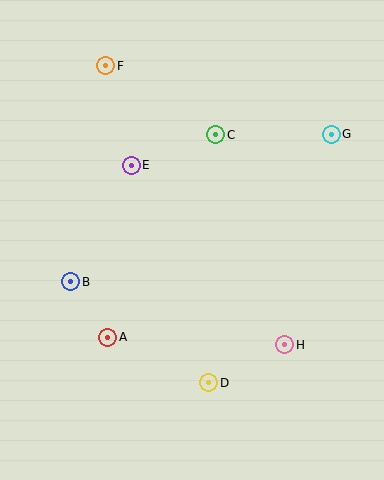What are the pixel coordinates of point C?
Point C is at (216, 135).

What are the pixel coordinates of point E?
Point E is at (131, 165).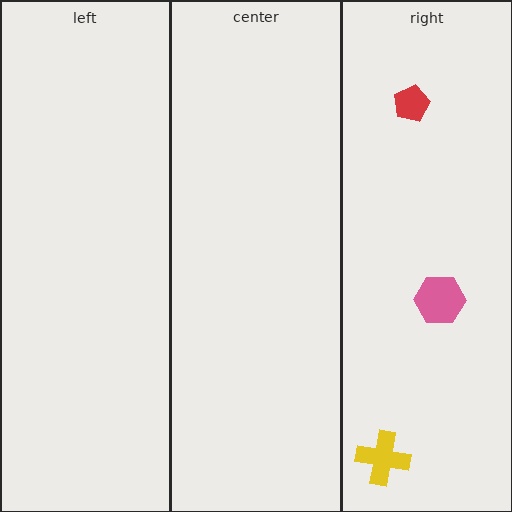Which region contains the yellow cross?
The right region.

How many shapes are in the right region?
3.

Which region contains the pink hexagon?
The right region.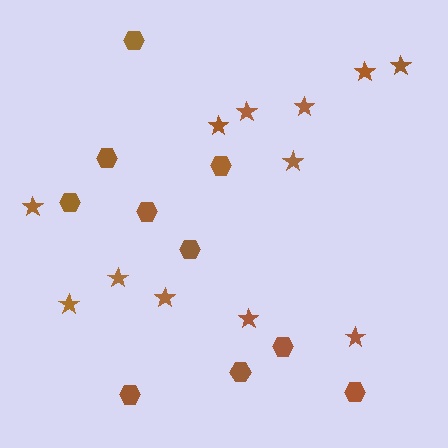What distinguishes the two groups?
There are 2 groups: one group of hexagons (10) and one group of stars (12).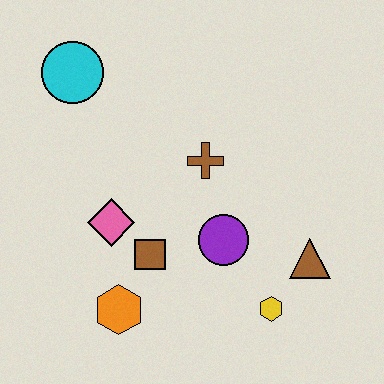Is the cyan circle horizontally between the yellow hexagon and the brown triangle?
No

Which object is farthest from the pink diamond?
The brown triangle is farthest from the pink diamond.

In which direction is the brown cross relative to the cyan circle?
The brown cross is to the right of the cyan circle.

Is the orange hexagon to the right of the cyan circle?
Yes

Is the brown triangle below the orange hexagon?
No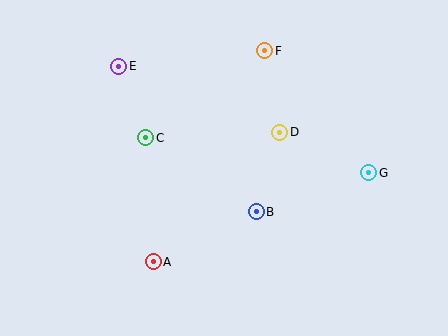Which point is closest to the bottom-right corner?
Point G is closest to the bottom-right corner.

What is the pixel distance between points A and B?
The distance between A and B is 114 pixels.